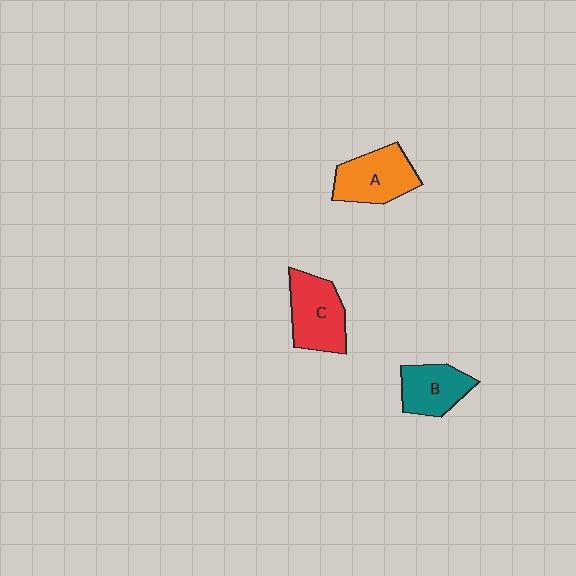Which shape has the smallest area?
Shape B (teal).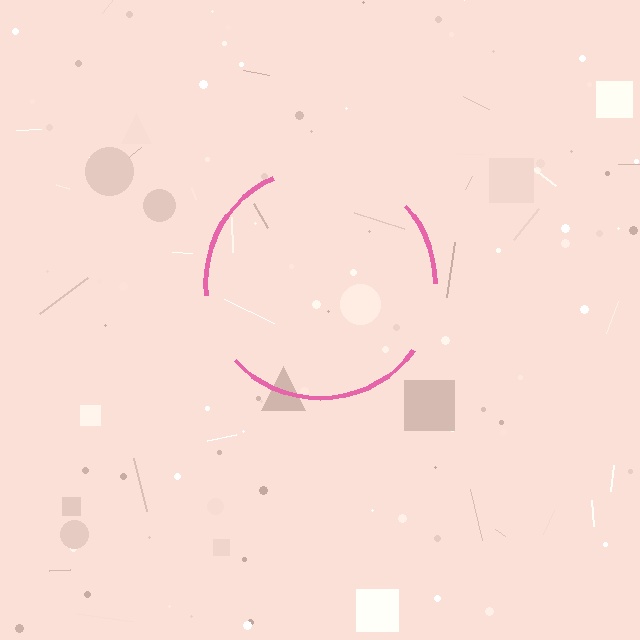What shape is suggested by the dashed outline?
The dashed outline suggests a circle.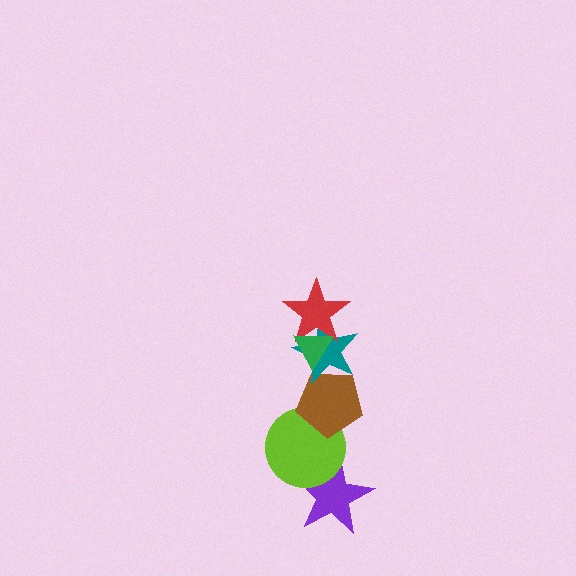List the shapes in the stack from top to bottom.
From top to bottom: the green triangle, the red star, the teal star, the brown pentagon, the lime circle, the purple star.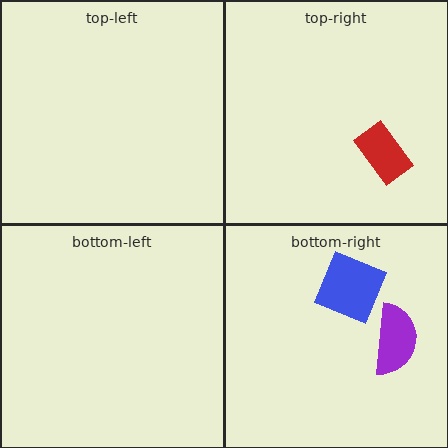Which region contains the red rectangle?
The top-right region.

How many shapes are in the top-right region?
1.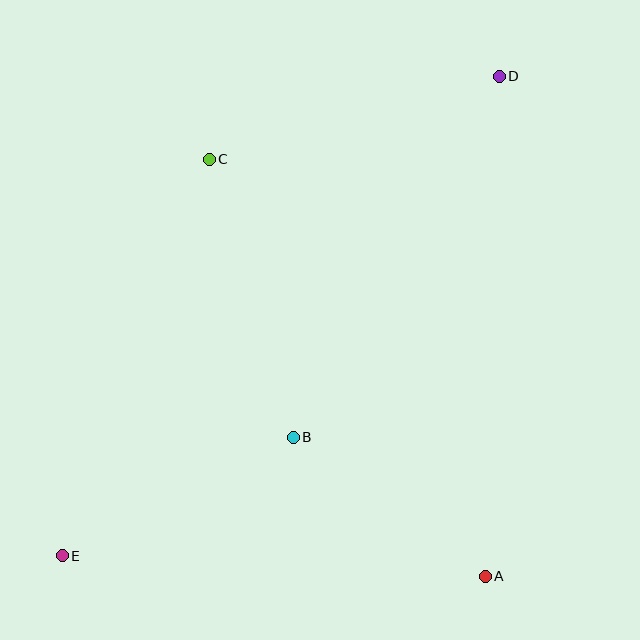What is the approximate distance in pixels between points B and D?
The distance between B and D is approximately 416 pixels.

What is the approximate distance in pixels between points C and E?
The distance between C and E is approximately 423 pixels.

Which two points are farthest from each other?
Points D and E are farthest from each other.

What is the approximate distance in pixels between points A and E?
The distance between A and E is approximately 424 pixels.